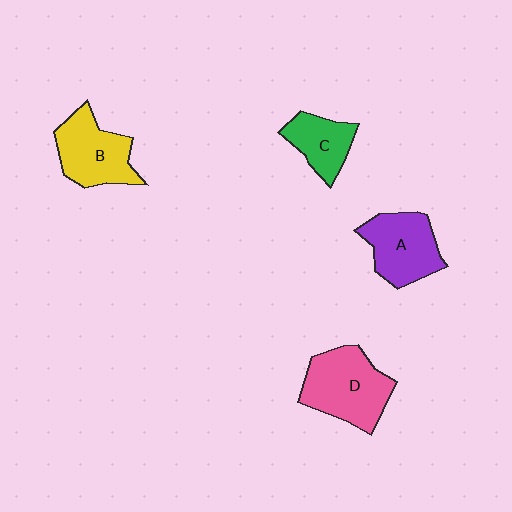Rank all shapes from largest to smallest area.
From largest to smallest: D (pink), B (yellow), A (purple), C (green).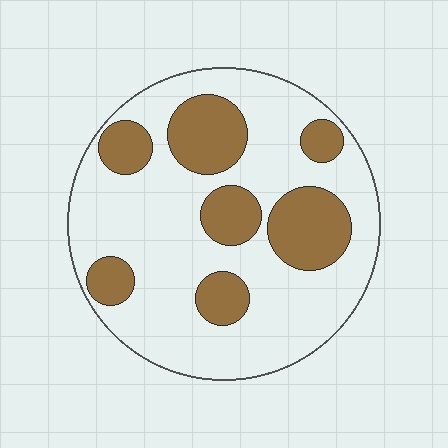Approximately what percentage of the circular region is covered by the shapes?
Approximately 30%.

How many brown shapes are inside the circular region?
7.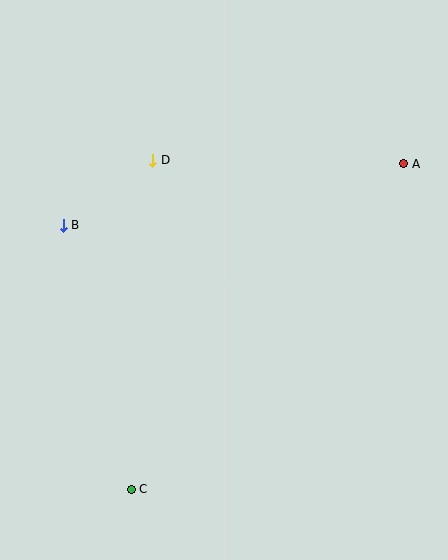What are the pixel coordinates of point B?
Point B is at (63, 225).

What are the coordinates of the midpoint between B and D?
The midpoint between B and D is at (108, 193).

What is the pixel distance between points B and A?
The distance between B and A is 346 pixels.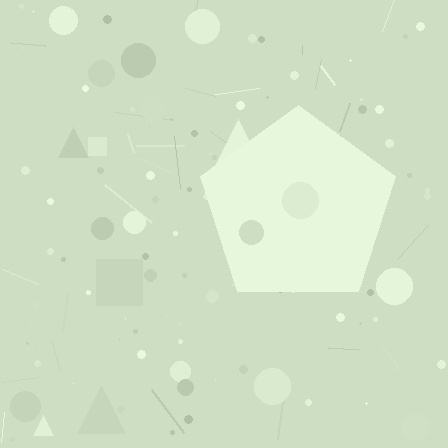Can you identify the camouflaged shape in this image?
The camouflaged shape is a pentagon.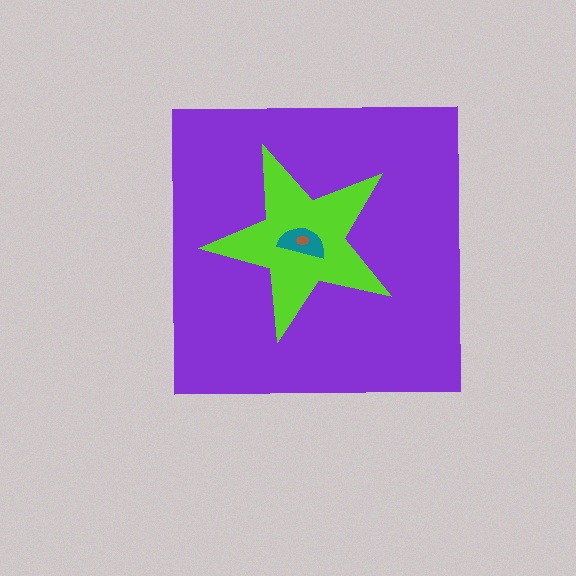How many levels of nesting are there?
4.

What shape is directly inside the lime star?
The teal semicircle.